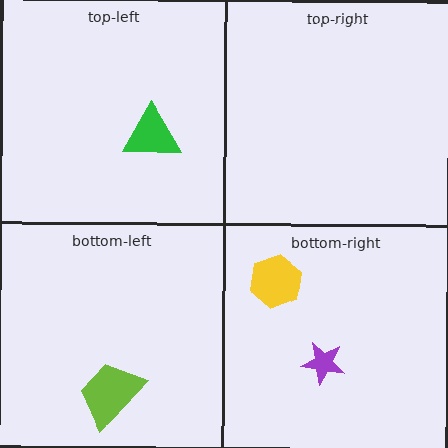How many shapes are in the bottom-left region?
1.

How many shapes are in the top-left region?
1.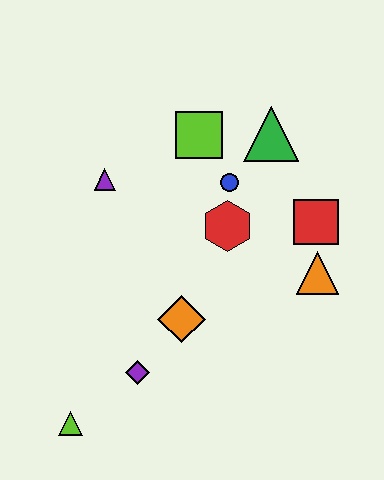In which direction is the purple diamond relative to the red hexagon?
The purple diamond is below the red hexagon.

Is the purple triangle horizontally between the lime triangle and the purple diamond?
Yes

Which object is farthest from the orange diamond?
The green triangle is farthest from the orange diamond.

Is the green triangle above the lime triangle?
Yes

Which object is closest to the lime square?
The blue circle is closest to the lime square.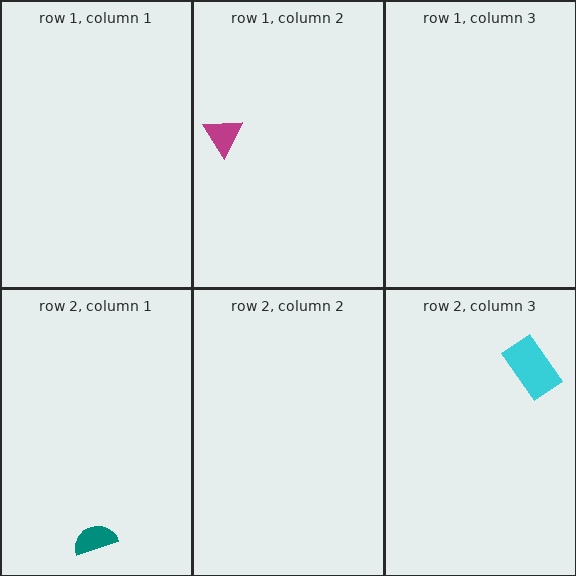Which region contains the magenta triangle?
The row 1, column 2 region.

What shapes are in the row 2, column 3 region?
The cyan rectangle.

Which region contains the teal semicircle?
The row 2, column 1 region.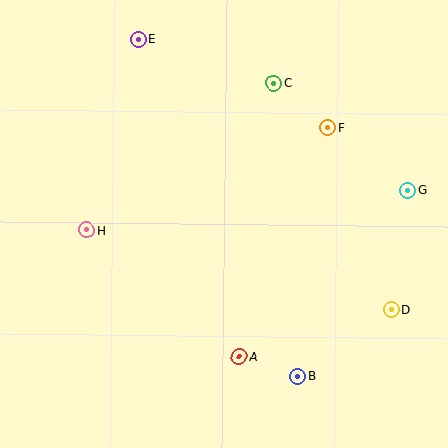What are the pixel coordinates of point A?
Point A is at (239, 357).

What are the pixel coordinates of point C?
Point C is at (273, 83).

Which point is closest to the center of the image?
Point A at (239, 357) is closest to the center.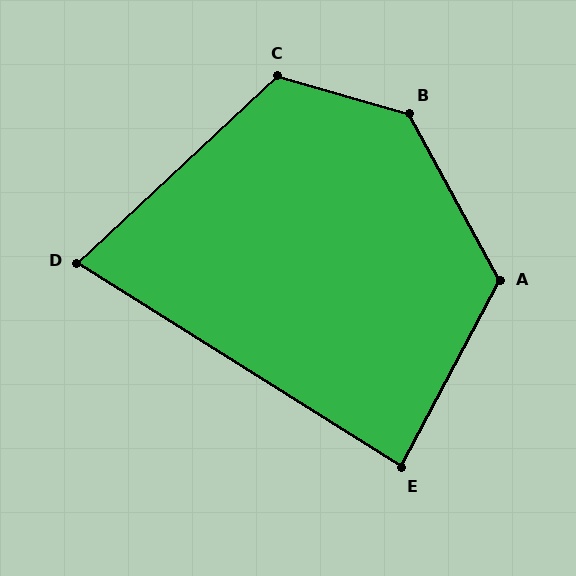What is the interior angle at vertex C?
Approximately 121 degrees (obtuse).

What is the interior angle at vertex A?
Approximately 124 degrees (obtuse).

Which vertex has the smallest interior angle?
D, at approximately 75 degrees.